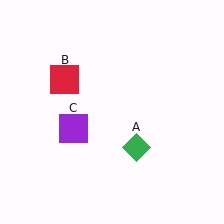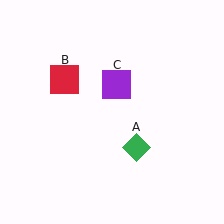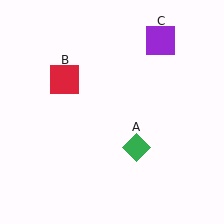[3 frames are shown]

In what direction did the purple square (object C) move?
The purple square (object C) moved up and to the right.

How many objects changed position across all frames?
1 object changed position: purple square (object C).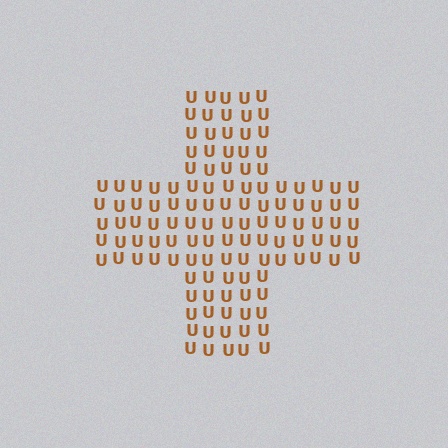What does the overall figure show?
The overall figure shows a cross.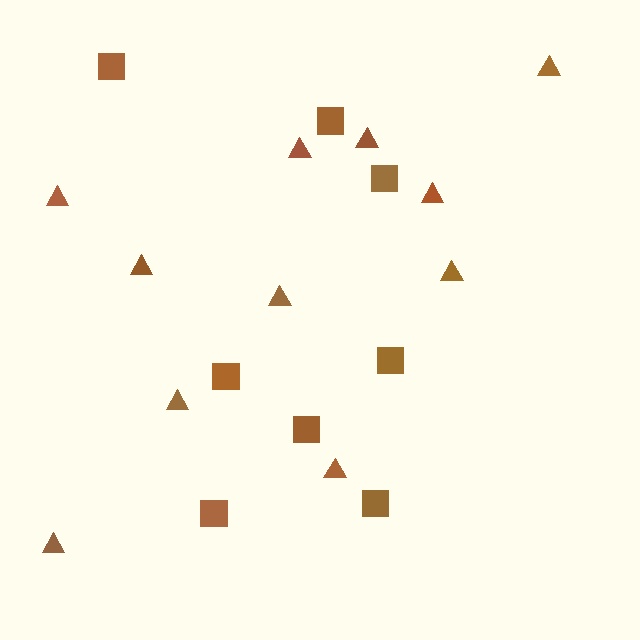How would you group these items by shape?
There are 2 groups: one group of triangles (11) and one group of squares (8).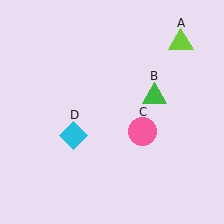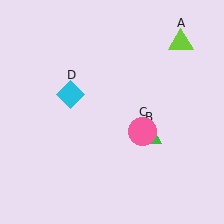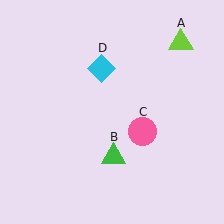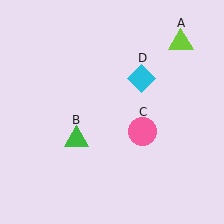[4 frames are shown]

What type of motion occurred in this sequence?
The green triangle (object B), cyan diamond (object D) rotated clockwise around the center of the scene.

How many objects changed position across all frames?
2 objects changed position: green triangle (object B), cyan diamond (object D).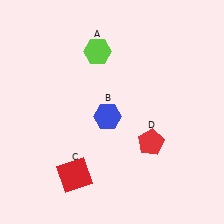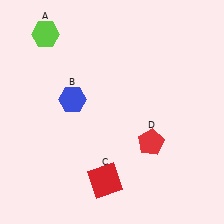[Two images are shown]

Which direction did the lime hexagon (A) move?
The lime hexagon (A) moved left.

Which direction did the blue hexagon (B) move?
The blue hexagon (B) moved left.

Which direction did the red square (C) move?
The red square (C) moved right.